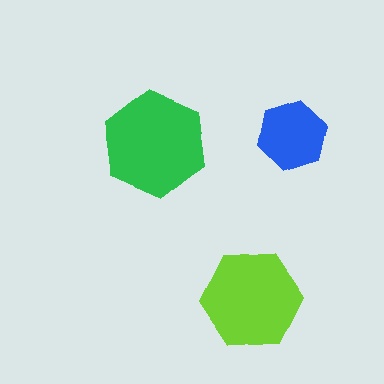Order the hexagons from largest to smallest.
the green one, the lime one, the blue one.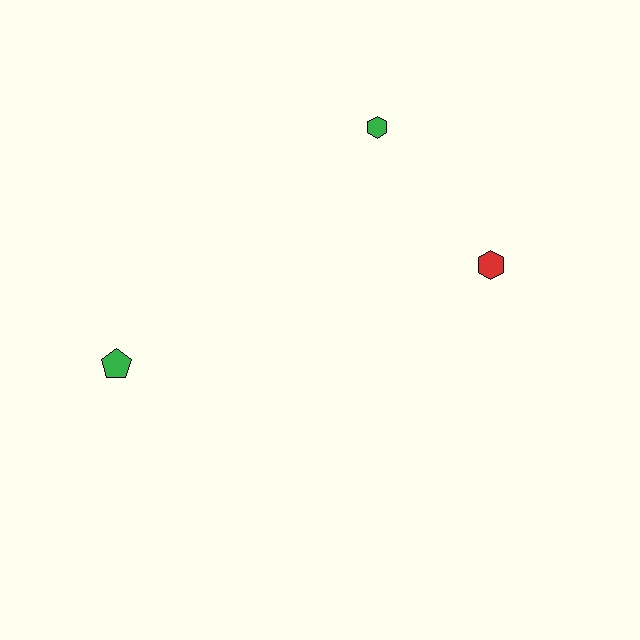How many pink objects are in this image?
There are no pink objects.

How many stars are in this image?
There are no stars.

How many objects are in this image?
There are 3 objects.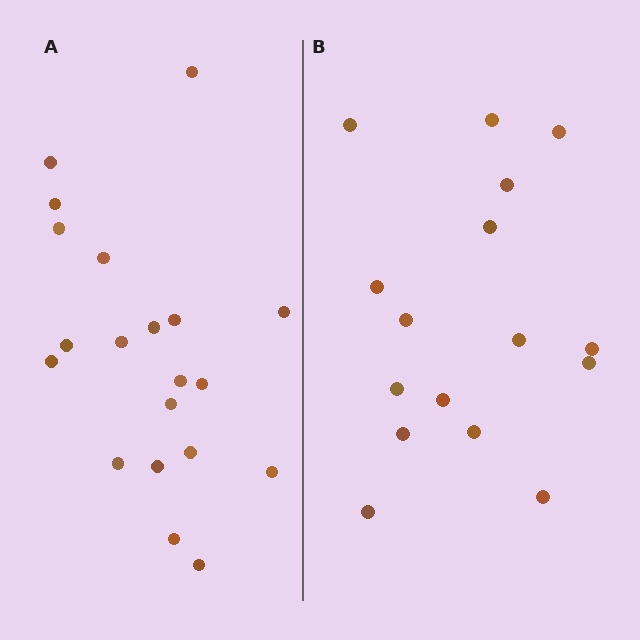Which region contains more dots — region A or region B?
Region A (the left region) has more dots.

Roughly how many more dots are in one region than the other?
Region A has about 4 more dots than region B.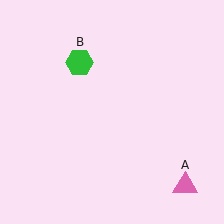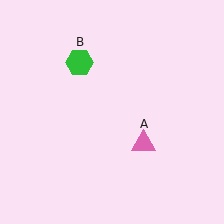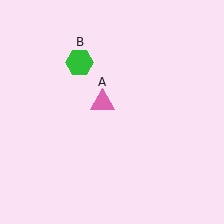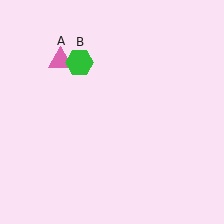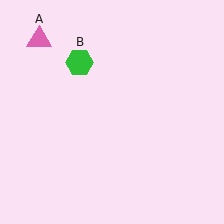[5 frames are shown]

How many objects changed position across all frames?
1 object changed position: pink triangle (object A).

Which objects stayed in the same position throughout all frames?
Green hexagon (object B) remained stationary.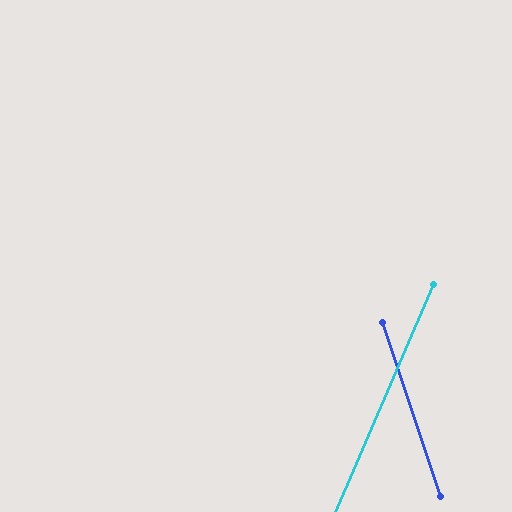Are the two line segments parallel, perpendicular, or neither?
Neither parallel nor perpendicular — they differ by about 42°.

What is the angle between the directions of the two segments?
Approximately 42 degrees.